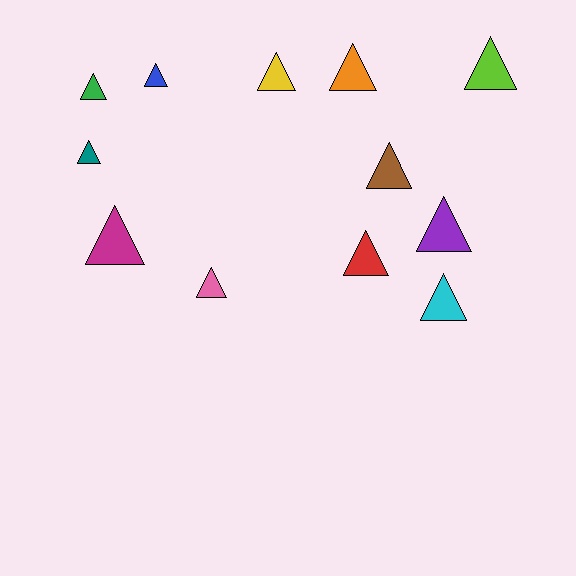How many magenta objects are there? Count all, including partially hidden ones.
There is 1 magenta object.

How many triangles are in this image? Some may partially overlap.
There are 12 triangles.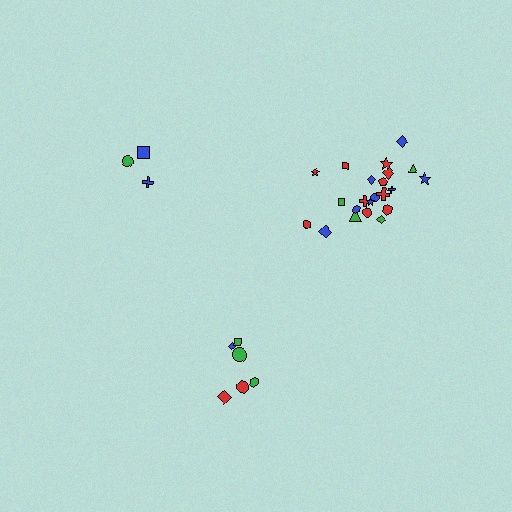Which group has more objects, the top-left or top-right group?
The top-right group.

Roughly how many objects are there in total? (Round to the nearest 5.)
Roughly 30 objects in total.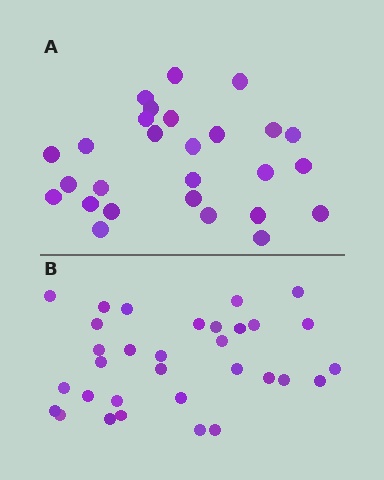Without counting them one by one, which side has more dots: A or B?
Region B (the bottom region) has more dots.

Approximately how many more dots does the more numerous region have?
Region B has about 5 more dots than region A.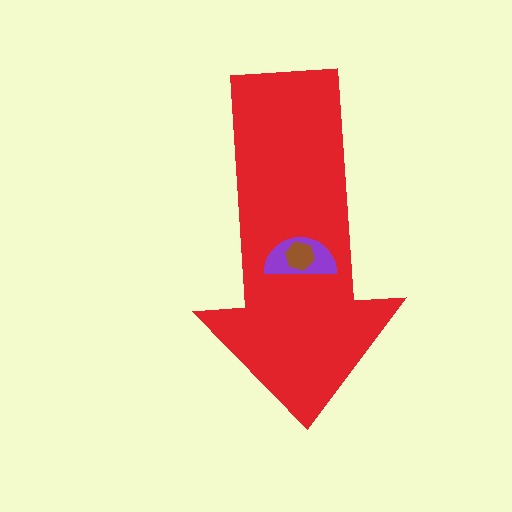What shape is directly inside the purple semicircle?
The brown hexagon.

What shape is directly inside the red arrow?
The purple semicircle.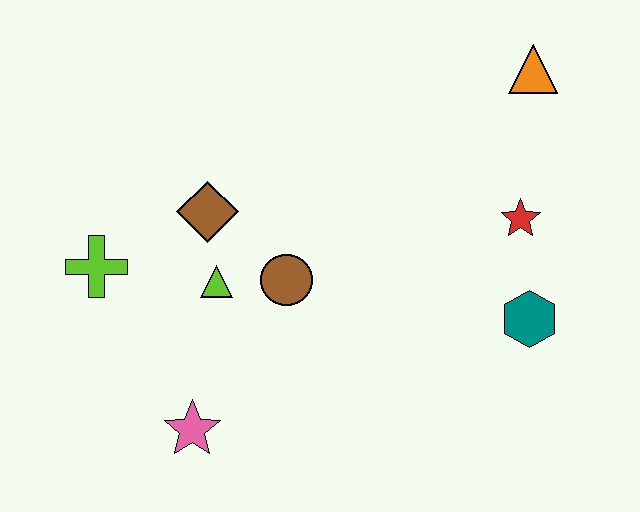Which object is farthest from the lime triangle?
The orange triangle is farthest from the lime triangle.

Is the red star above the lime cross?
Yes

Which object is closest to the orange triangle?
The red star is closest to the orange triangle.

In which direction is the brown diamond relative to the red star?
The brown diamond is to the left of the red star.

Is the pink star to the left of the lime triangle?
Yes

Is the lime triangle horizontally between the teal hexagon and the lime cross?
Yes